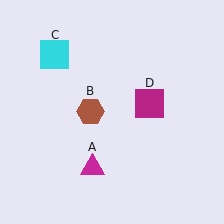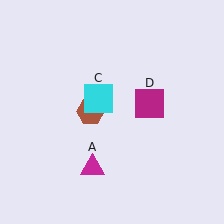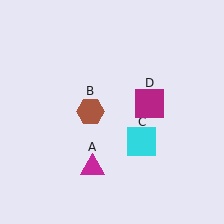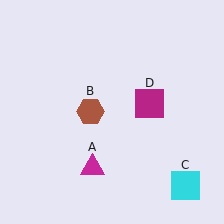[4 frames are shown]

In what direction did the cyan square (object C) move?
The cyan square (object C) moved down and to the right.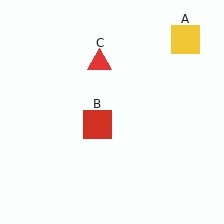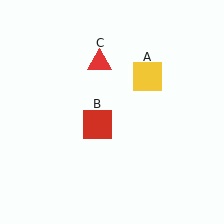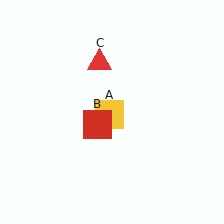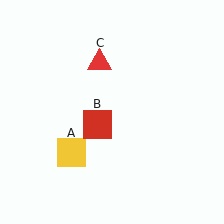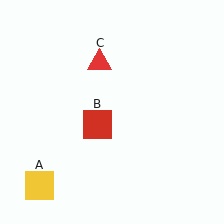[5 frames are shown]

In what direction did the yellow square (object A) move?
The yellow square (object A) moved down and to the left.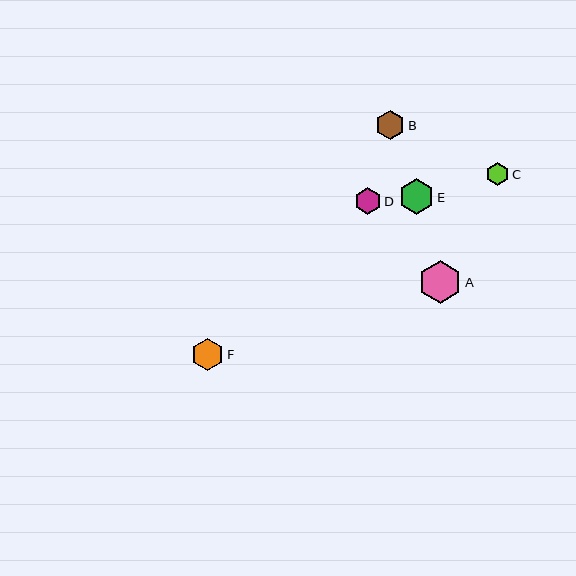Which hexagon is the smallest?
Hexagon C is the smallest with a size of approximately 23 pixels.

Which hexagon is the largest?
Hexagon A is the largest with a size of approximately 43 pixels.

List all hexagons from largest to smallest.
From largest to smallest: A, E, F, B, D, C.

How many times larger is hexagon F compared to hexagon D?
Hexagon F is approximately 1.2 times the size of hexagon D.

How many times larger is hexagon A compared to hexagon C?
Hexagon A is approximately 1.9 times the size of hexagon C.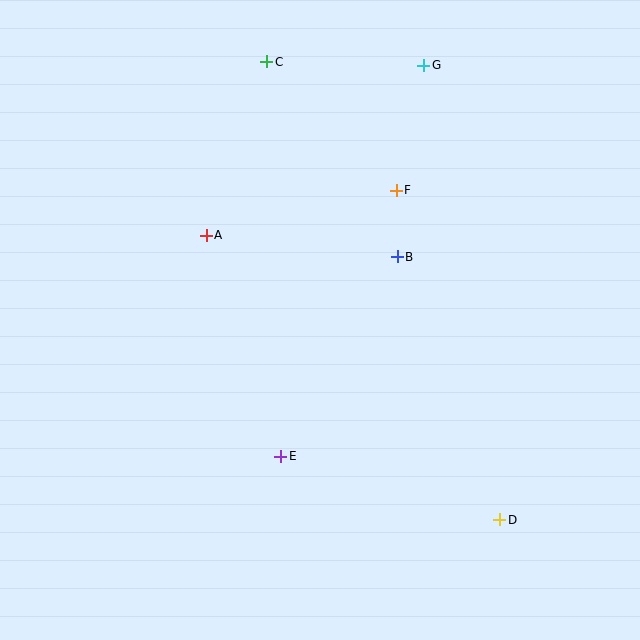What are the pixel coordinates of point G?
Point G is at (424, 66).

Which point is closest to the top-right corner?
Point G is closest to the top-right corner.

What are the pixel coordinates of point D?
Point D is at (500, 520).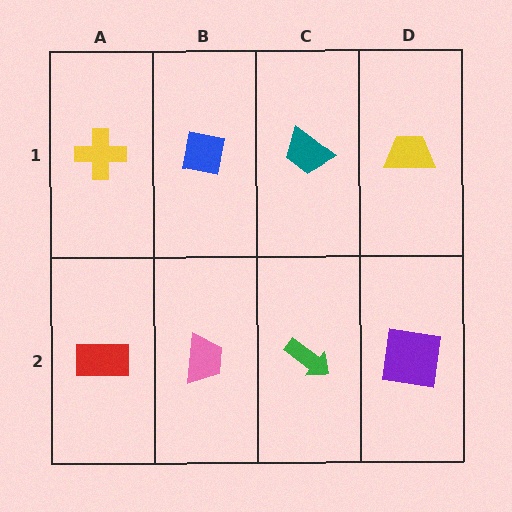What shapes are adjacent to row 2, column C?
A teal trapezoid (row 1, column C), a pink trapezoid (row 2, column B), a purple square (row 2, column D).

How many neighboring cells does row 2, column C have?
3.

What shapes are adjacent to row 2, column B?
A blue square (row 1, column B), a red rectangle (row 2, column A), a green arrow (row 2, column C).